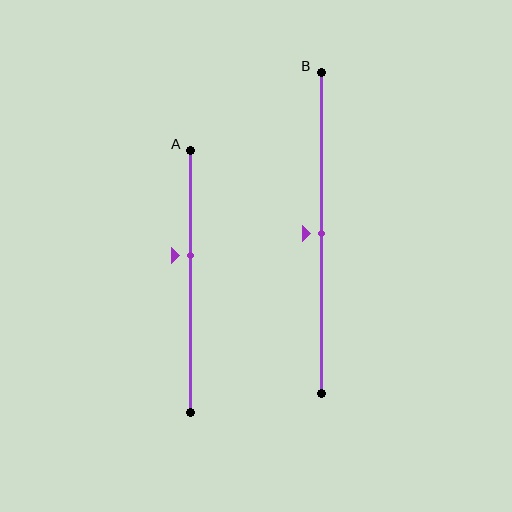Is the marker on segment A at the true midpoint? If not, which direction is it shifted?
No, the marker on segment A is shifted upward by about 10% of the segment length.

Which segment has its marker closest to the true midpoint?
Segment B has its marker closest to the true midpoint.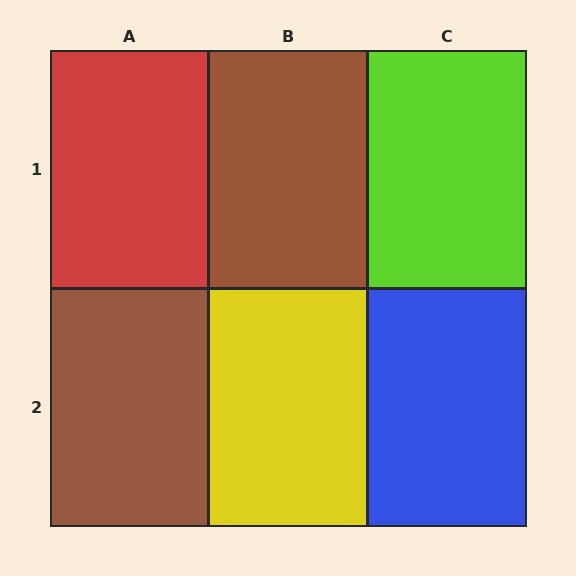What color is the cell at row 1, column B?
Brown.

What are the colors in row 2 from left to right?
Brown, yellow, blue.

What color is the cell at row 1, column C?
Lime.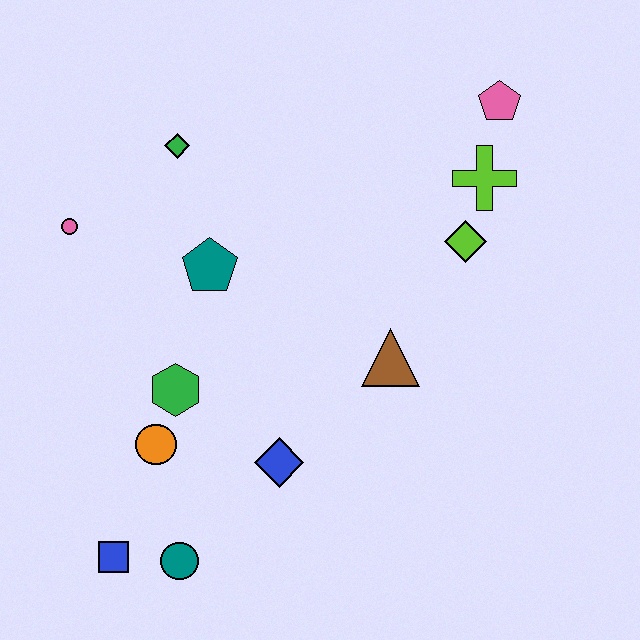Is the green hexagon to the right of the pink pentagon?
No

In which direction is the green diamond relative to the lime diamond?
The green diamond is to the left of the lime diamond.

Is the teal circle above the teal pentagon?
No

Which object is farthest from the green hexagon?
The pink pentagon is farthest from the green hexagon.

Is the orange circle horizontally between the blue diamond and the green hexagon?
No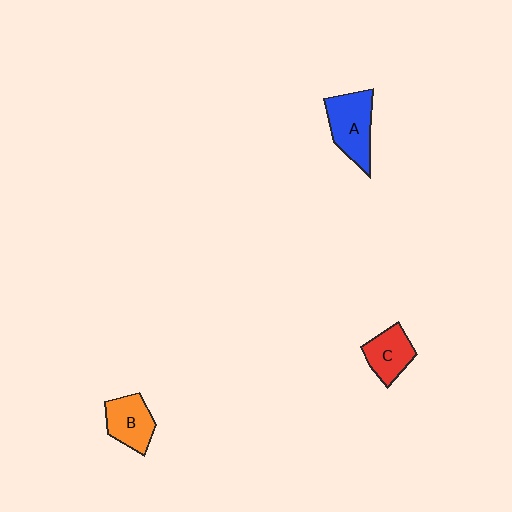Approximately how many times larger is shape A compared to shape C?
Approximately 1.4 times.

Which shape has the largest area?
Shape A (blue).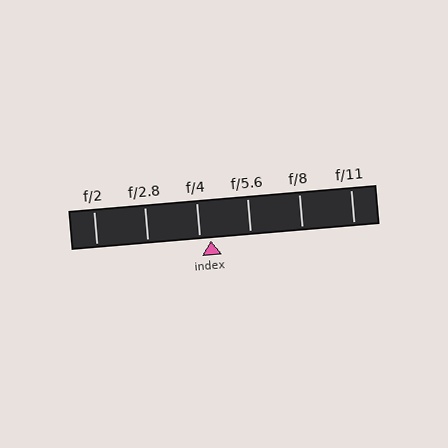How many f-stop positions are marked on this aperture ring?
There are 6 f-stop positions marked.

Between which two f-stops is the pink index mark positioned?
The index mark is between f/4 and f/5.6.